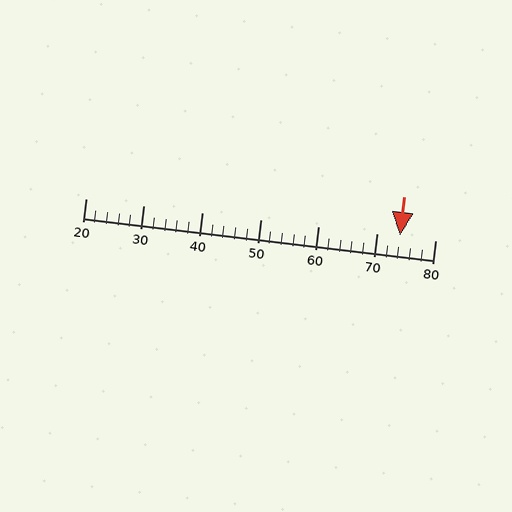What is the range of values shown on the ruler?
The ruler shows values from 20 to 80.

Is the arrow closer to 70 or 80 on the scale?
The arrow is closer to 70.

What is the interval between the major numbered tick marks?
The major tick marks are spaced 10 units apart.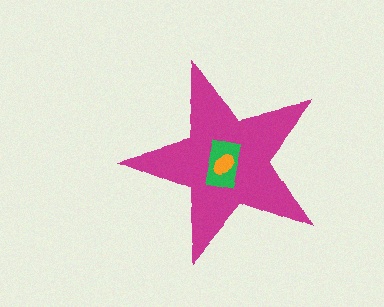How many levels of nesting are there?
3.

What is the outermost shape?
The magenta star.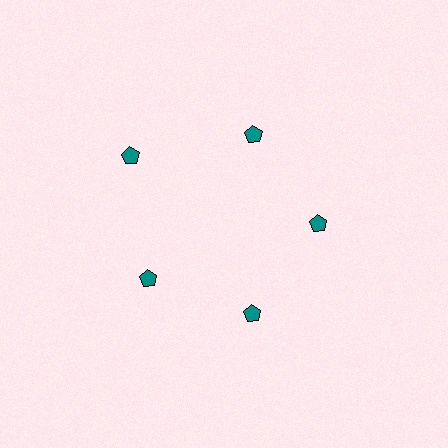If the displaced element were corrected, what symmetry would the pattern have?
It would have 5-fold rotational symmetry — the pattern would map onto itself every 72 degrees.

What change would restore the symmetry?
The symmetry would be restored by moving it inward, back onto the ring so that all 5 pentagons sit at equal angles and equal distance from the center.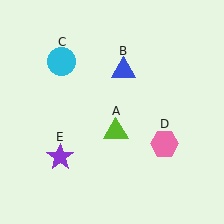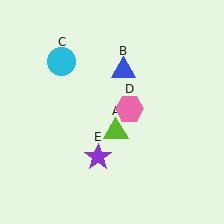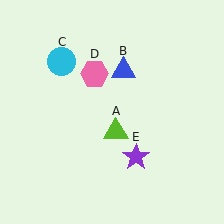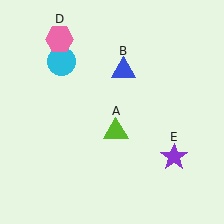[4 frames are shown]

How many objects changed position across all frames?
2 objects changed position: pink hexagon (object D), purple star (object E).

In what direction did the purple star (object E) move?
The purple star (object E) moved right.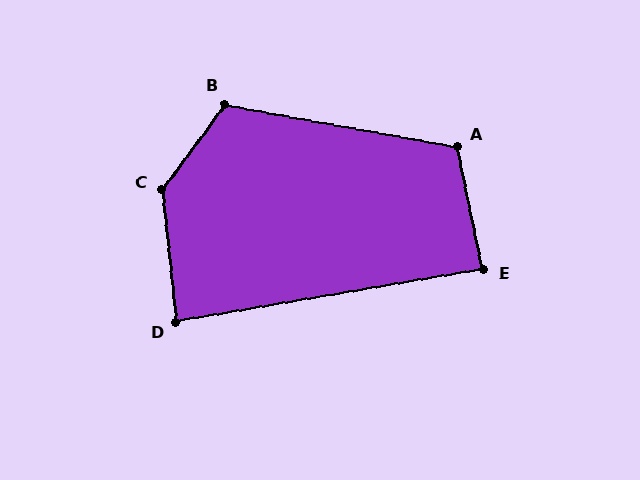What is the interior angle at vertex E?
Approximately 88 degrees (approximately right).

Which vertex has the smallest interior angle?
D, at approximately 86 degrees.